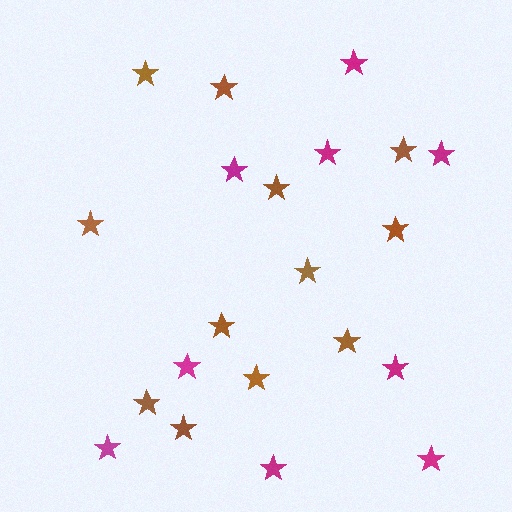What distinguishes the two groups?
There are 2 groups: one group of magenta stars (9) and one group of brown stars (12).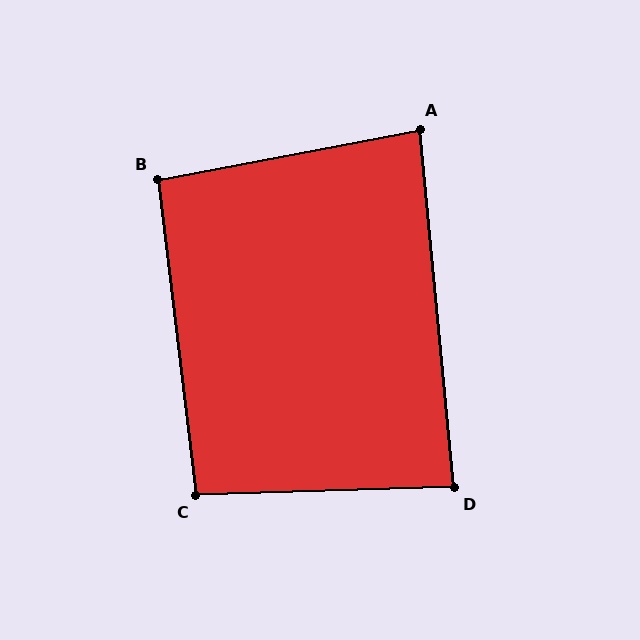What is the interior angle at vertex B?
Approximately 94 degrees (approximately right).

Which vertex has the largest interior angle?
C, at approximately 95 degrees.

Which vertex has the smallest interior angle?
A, at approximately 85 degrees.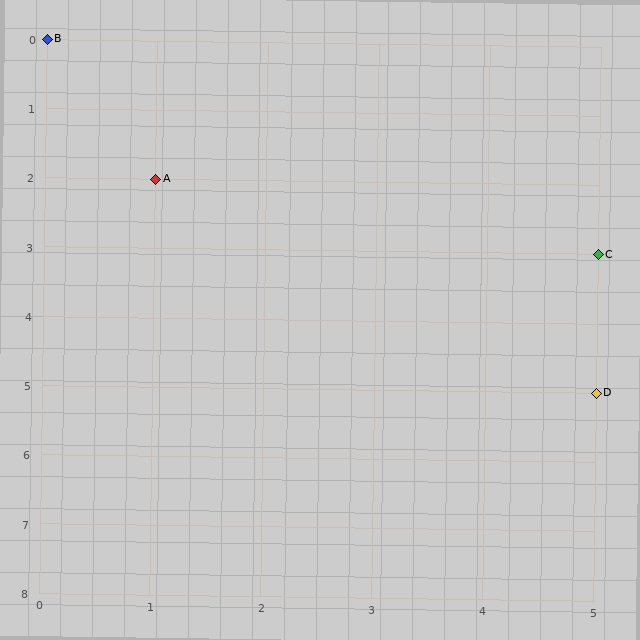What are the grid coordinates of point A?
Point A is at grid coordinates (1, 2).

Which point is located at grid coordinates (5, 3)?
Point C is at (5, 3).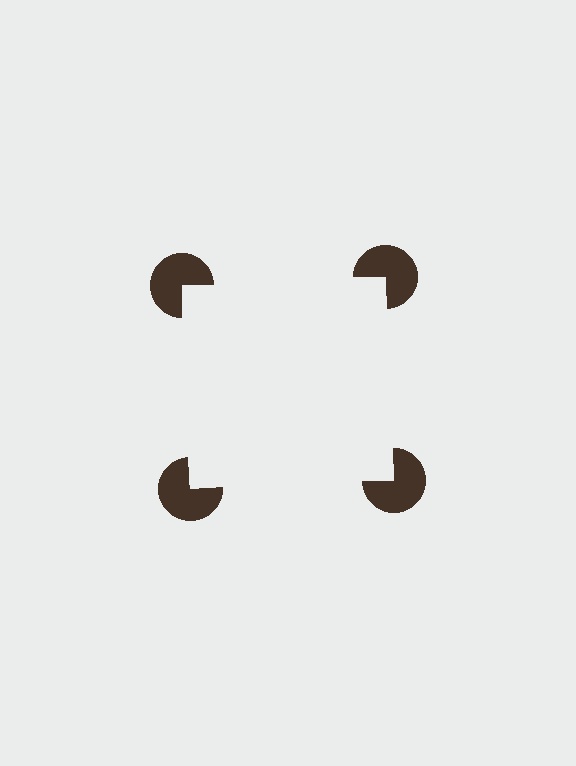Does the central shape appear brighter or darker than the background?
It typically appears slightly brighter than the background, even though no actual brightness change is drawn.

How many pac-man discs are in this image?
There are 4 — one at each vertex of the illusory square.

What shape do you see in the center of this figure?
An illusory square — its edges are inferred from the aligned wedge cuts in the pac-man discs, not physically drawn.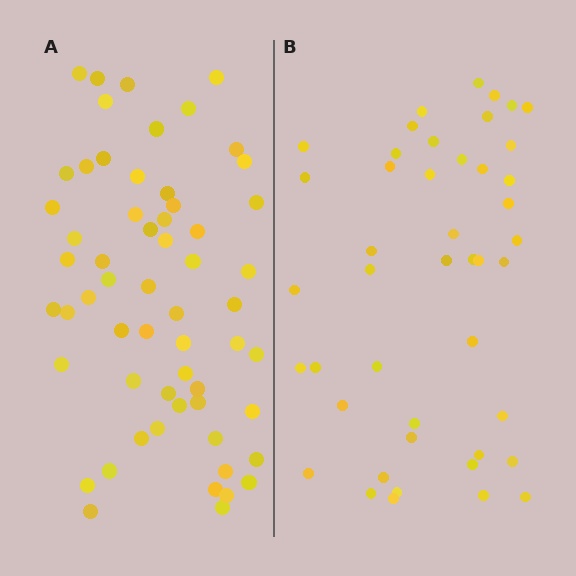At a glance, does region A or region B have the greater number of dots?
Region A (the left region) has more dots.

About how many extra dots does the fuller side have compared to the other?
Region A has approximately 15 more dots than region B.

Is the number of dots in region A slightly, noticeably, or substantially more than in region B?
Region A has noticeably more, but not dramatically so. The ratio is roughly 1.3 to 1.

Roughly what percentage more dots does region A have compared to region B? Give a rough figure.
About 30% more.